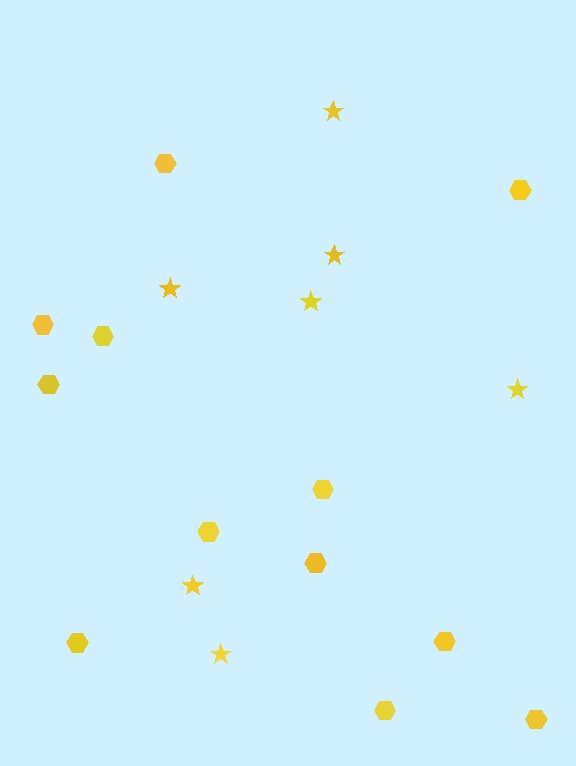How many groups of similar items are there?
There are 2 groups: one group of stars (7) and one group of hexagons (12).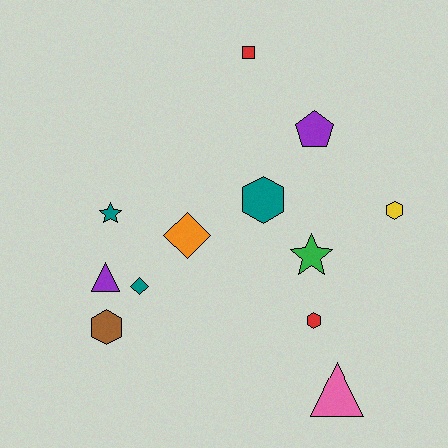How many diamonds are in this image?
There are 2 diamonds.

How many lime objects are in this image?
There are no lime objects.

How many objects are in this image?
There are 12 objects.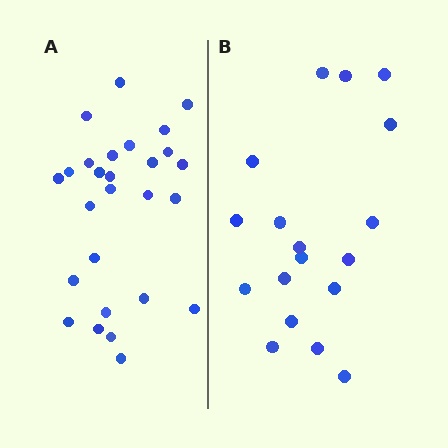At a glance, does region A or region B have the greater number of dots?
Region A (the left region) has more dots.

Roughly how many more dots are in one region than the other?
Region A has roughly 8 or so more dots than region B.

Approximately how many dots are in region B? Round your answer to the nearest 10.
About 20 dots. (The exact count is 18, which rounds to 20.)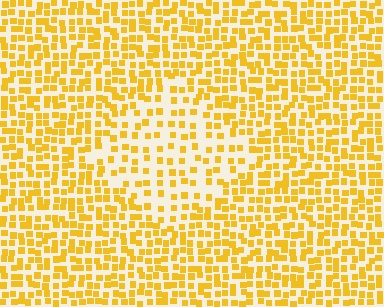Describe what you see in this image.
The image contains small yellow elements arranged at two different densities. A diamond-shaped region is visible where the elements are less densely packed than the surrounding area.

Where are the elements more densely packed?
The elements are more densely packed outside the diamond boundary.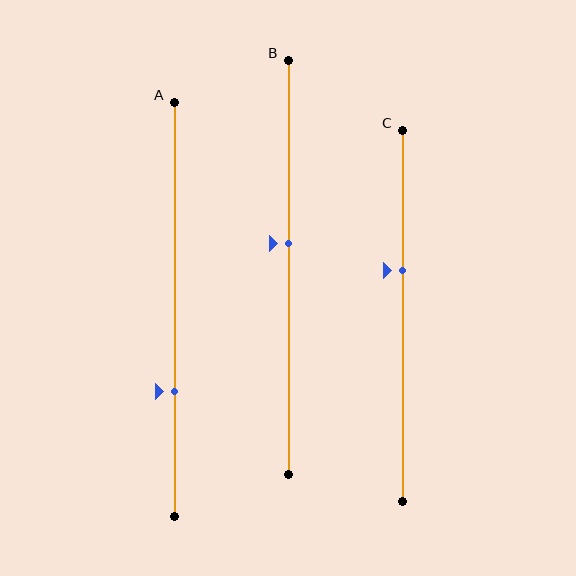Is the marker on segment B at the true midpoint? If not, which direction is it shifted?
No, the marker on segment B is shifted upward by about 6% of the segment length.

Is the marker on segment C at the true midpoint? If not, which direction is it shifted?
No, the marker on segment C is shifted upward by about 12% of the segment length.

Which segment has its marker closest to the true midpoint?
Segment B has its marker closest to the true midpoint.